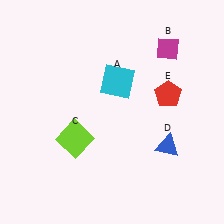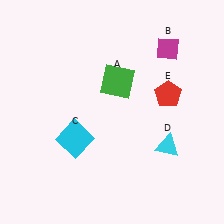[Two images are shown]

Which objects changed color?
A changed from cyan to green. C changed from lime to cyan. D changed from blue to cyan.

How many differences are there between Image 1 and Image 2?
There are 3 differences between the two images.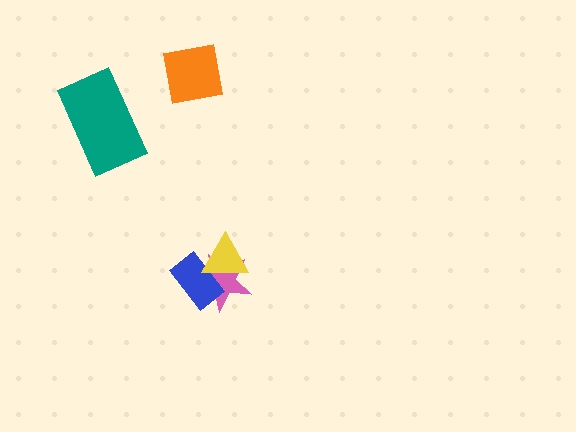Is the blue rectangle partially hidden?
Yes, it is partially covered by another shape.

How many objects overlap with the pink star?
2 objects overlap with the pink star.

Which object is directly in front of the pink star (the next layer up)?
The blue rectangle is directly in front of the pink star.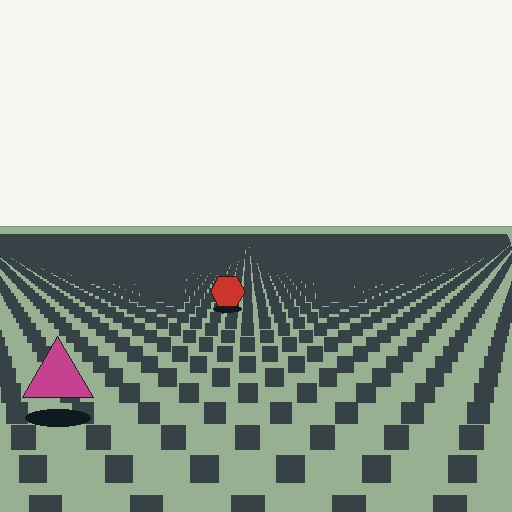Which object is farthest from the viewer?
The red hexagon is farthest from the viewer. It appears smaller and the ground texture around it is denser.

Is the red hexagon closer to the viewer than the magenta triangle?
No. The magenta triangle is closer — you can tell from the texture gradient: the ground texture is coarser near it.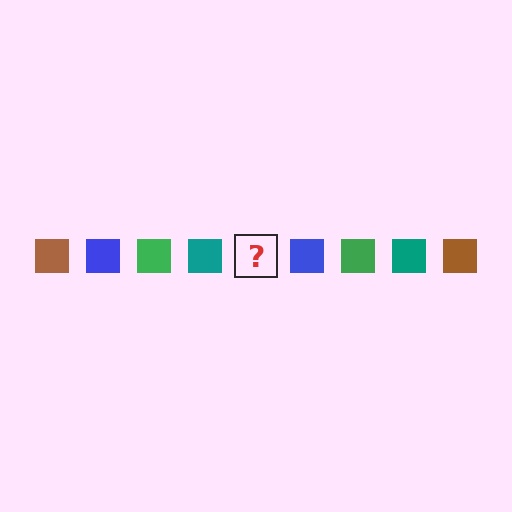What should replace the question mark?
The question mark should be replaced with a brown square.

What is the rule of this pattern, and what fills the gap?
The rule is that the pattern cycles through brown, blue, green, teal squares. The gap should be filled with a brown square.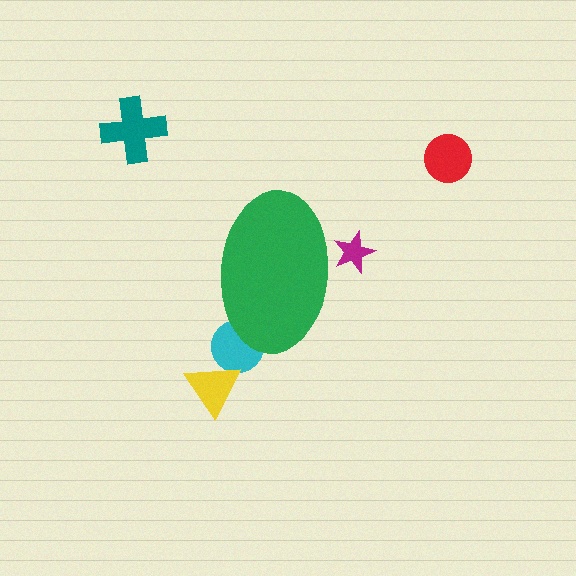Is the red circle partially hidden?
No, the red circle is fully visible.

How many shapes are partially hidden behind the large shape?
2 shapes are partially hidden.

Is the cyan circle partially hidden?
Yes, the cyan circle is partially hidden behind the green ellipse.